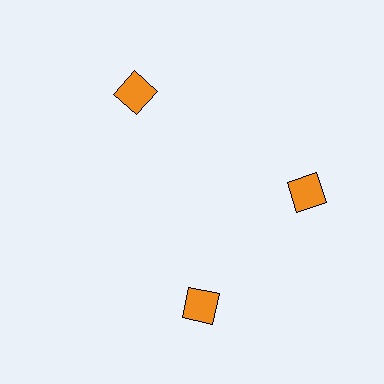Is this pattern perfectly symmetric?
No. The 3 orange squares are arranged in a ring, but one element near the 7 o'clock position is rotated out of alignment along the ring, breaking the 3-fold rotational symmetry.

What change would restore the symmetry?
The symmetry would be restored by rotating it back into even spacing with its neighbors so that all 3 squares sit at equal angles and equal distance from the center.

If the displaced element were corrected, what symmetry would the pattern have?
It would have 3-fold rotational symmetry — the pattern would map onto itself every 120 degrees.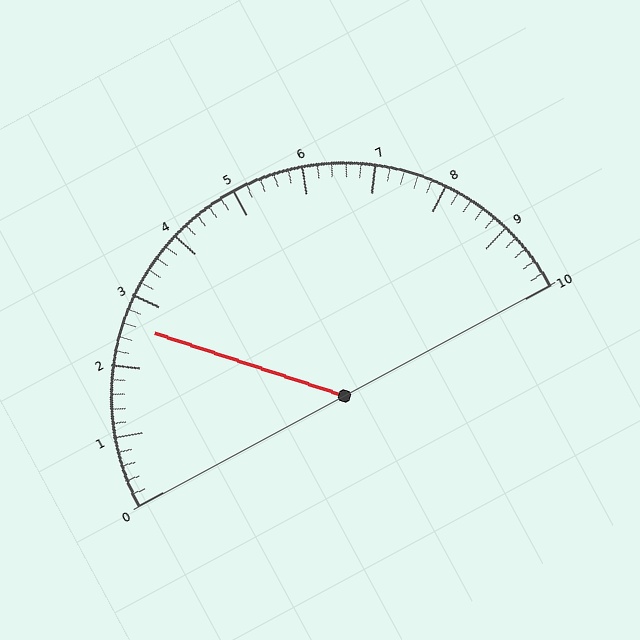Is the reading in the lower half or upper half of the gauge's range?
The reading is in the lower half of the range (0 to 10).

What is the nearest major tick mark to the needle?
The nearest major tick mark is 3.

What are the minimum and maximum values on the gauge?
The gauge ranges from 0 to 10.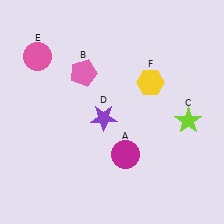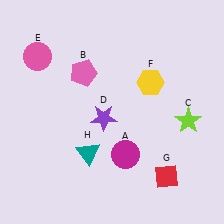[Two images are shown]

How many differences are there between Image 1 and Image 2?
There are 2 differences between the two images.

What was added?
A red diamond (G), a teal triangle (H) were added in Image 2.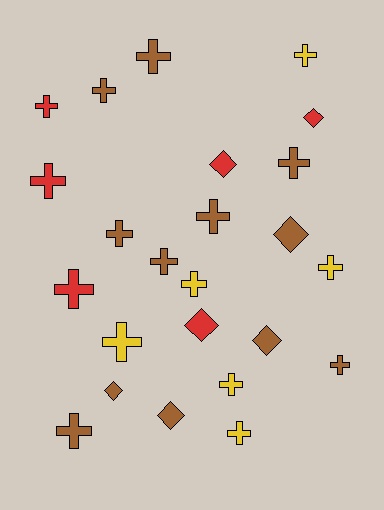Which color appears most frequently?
Brown, with 12 objects.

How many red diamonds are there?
There are 3 red diamonds.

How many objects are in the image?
There are 24 objects.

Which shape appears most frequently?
Cross, with 17 objects.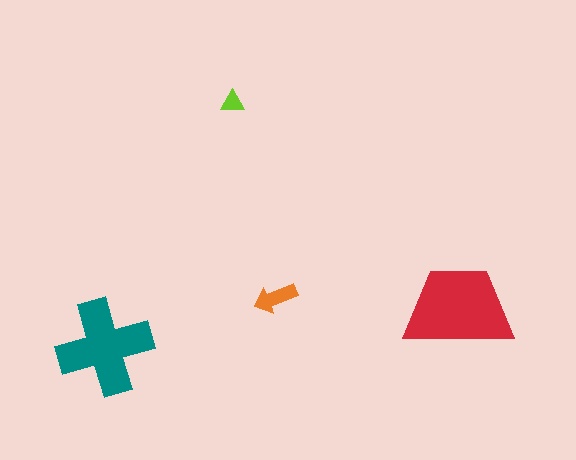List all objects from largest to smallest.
The red trapezoid, the teal cross, the orange arrow, the lime triangle.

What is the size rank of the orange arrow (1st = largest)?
3rd.